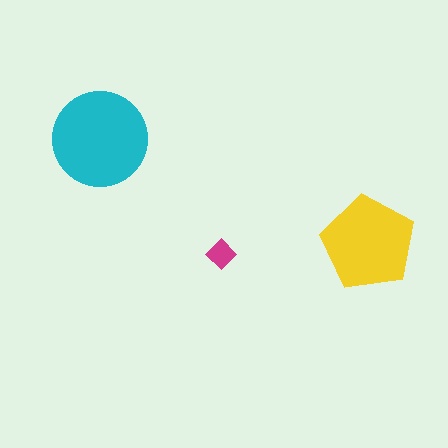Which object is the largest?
The cyan circle.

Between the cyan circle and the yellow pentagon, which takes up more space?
The cyan circle.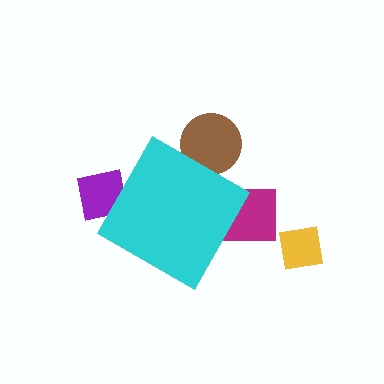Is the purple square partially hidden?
Yes, the purple square is partially hidden behind the cyan diamond.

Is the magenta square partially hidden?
Yes, the magenta square is partially hidden behind the cyan diamond.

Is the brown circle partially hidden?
Yes, the brown circle is partially hidden behind the cyan diamond.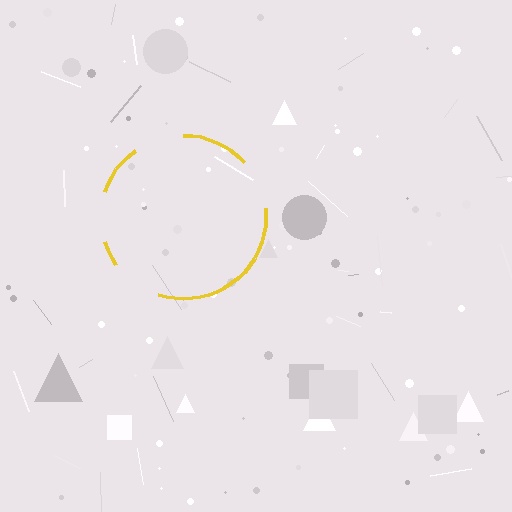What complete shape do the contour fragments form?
The contour fragments form a circle.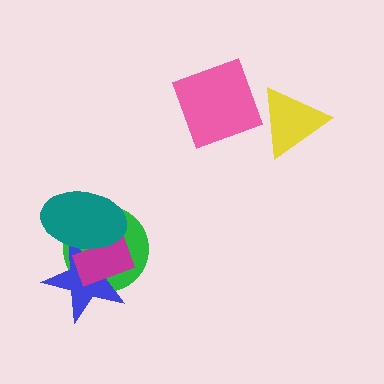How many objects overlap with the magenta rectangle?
3 objects overlap with the magenta rectangle.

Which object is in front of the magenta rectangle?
The teal ellipse is in front of the magenta rectangle.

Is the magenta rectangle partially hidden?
Yes, it is partially covered by another shape.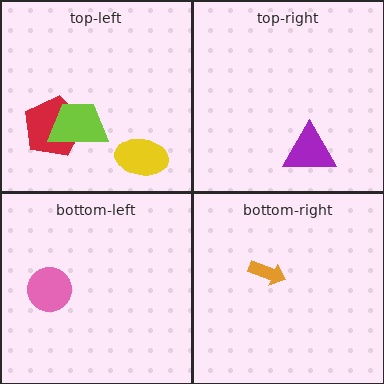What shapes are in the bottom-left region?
The pink circle.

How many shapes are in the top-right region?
1.